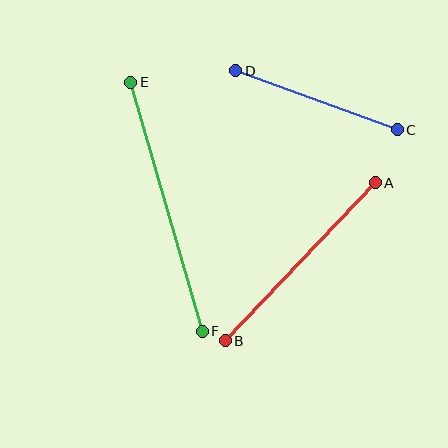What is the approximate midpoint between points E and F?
The midpoint is at approximately (167, 207) pixels.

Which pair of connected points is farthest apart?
Points E and F are farthest apart.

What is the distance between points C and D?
The distance is approximately 172 pixels.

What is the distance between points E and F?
The distance is approximately 259 pixels.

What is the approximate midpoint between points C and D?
The midpoint is at approximately (317, 100) pixels.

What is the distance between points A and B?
The distance is approximately 218 pixels.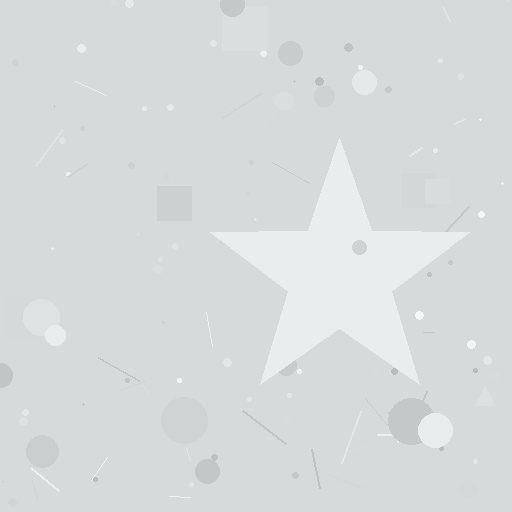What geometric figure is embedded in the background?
A star is embedded in the background.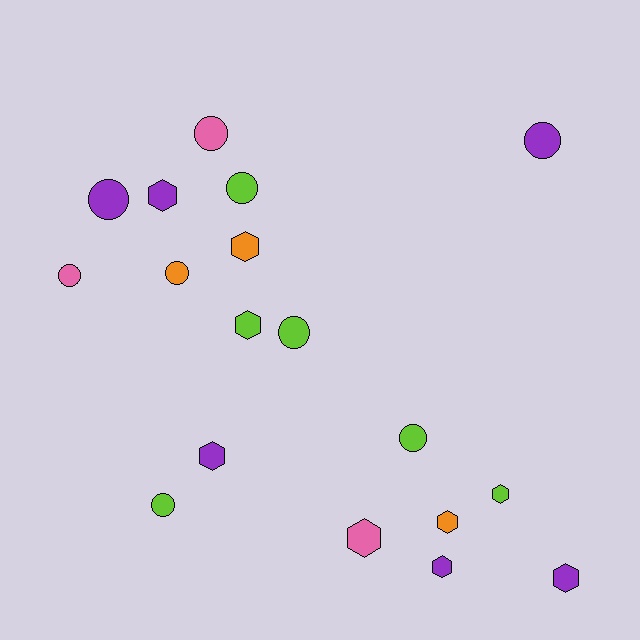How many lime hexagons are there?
There are 2 lime hexagons.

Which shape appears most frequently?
Circle, with 9 objects.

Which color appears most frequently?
Purple, with 6 objects.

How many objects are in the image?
There are 18 objects.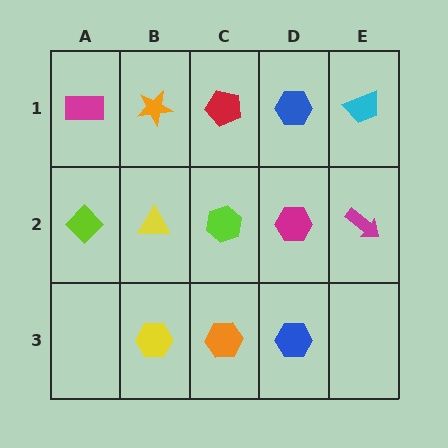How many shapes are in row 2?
5 shapes.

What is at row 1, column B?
An orange star.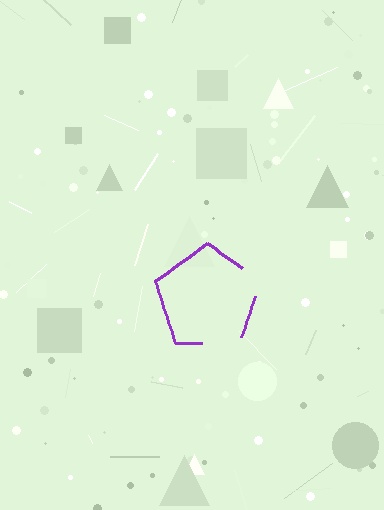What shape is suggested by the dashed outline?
The dashed outline suggests a pentagon.